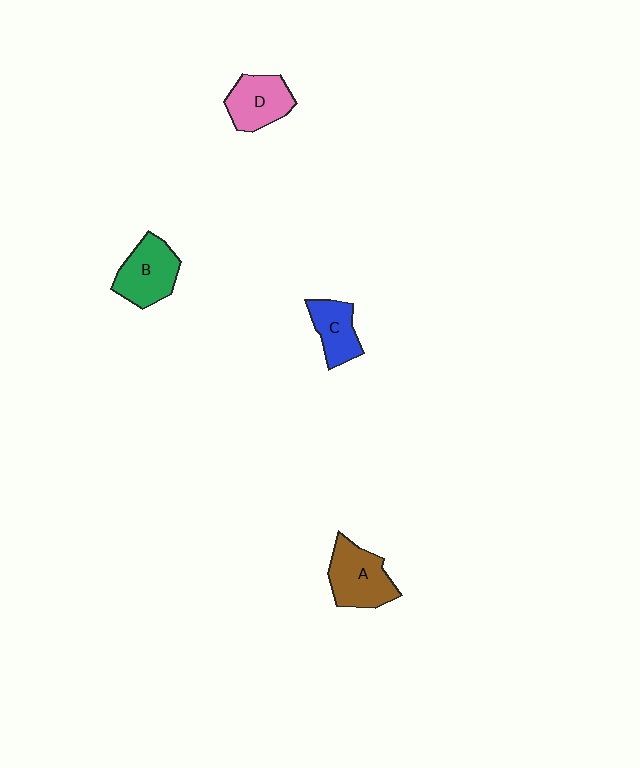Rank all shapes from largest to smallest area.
From largest to smallest: A (brown), B (green), D (pink), C (blue).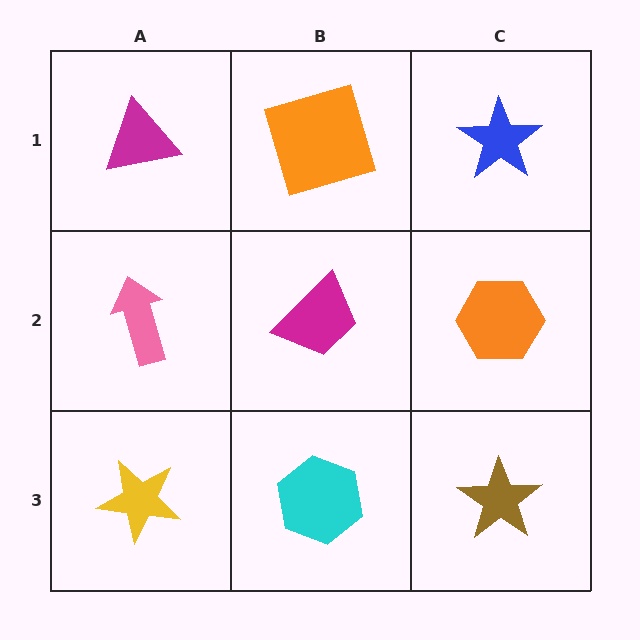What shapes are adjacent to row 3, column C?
An orange hexagon (row 2, column C), a cyan hexagon (row 3, column B).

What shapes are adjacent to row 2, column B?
An orange square (row 1, column B), a cyan hexagon (row 3, column B), a pink arrow (row 2, column A), an orange hexagon (row 2, column C).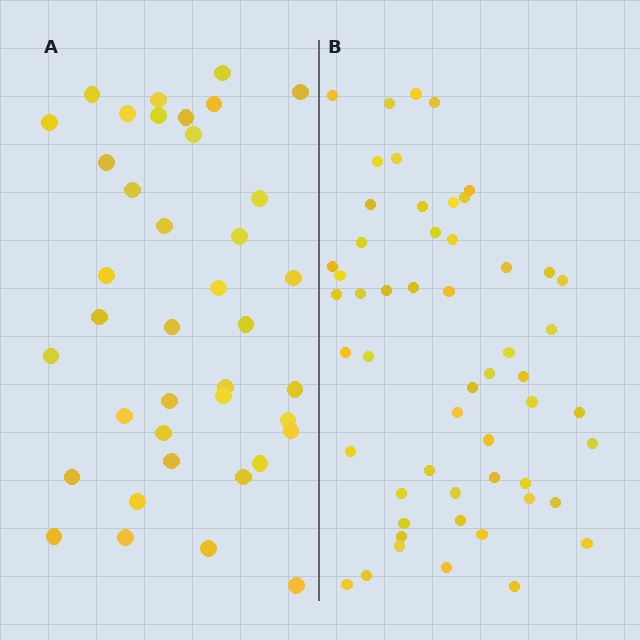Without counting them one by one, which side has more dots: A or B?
Region B (the right region) has more dots.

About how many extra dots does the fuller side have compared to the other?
Region B has approximately 15 more dots than region A.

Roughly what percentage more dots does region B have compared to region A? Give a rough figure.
About 40% more.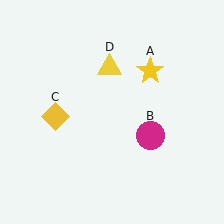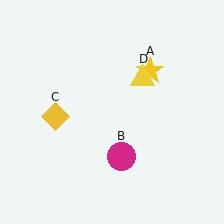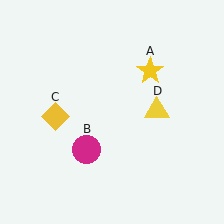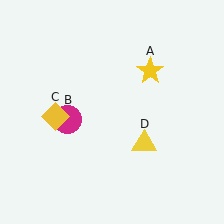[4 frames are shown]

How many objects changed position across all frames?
2 objects changed position: magenta circle (object B), yellow triangle (object D).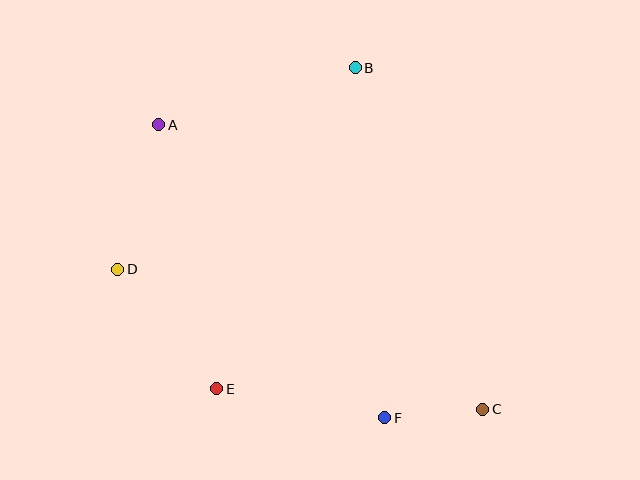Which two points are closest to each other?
Points C and F are closest to each other.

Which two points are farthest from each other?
Points A and C are farthest from each other.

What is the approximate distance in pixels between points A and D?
The distance between A and D is approximately 150 pixels.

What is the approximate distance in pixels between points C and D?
The distance between C and D is approximately 391 pixels.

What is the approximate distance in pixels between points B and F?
The distance between B and F is approximately 351 pixels.